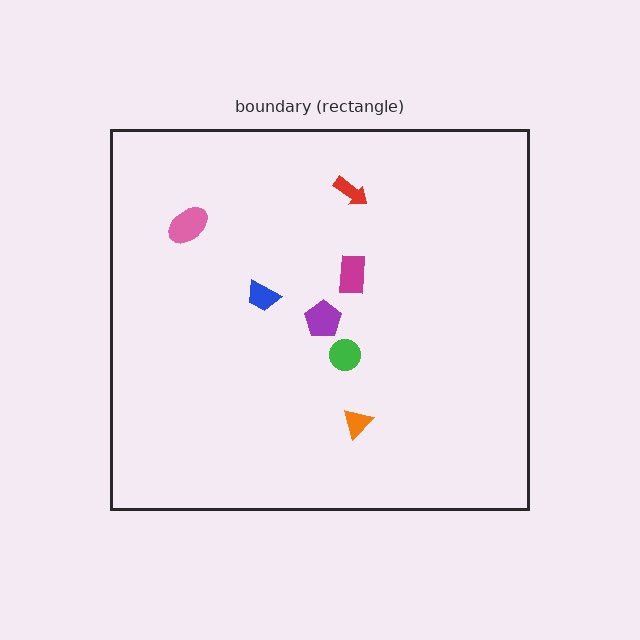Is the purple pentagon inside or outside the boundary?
Inside.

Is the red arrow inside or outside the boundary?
Inside.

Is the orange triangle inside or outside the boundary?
Inside.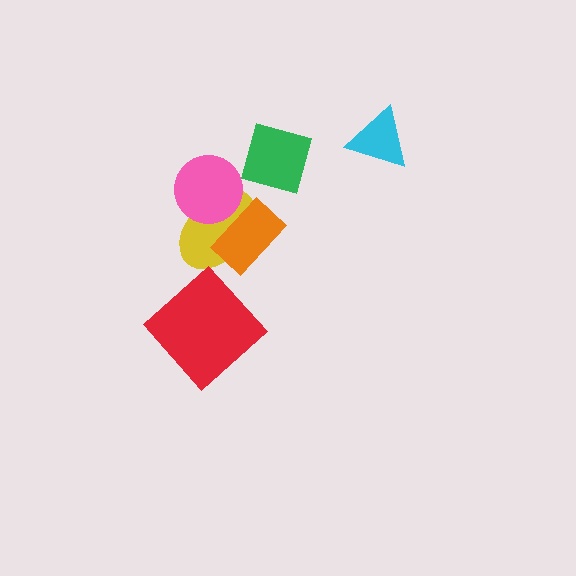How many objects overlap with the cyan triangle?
0 objects overlap with the cyan triangle.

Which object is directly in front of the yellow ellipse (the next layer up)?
The orange rectangle is directly in front of the yellow ellipse.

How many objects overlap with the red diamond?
0 objects overlap with the red diamond.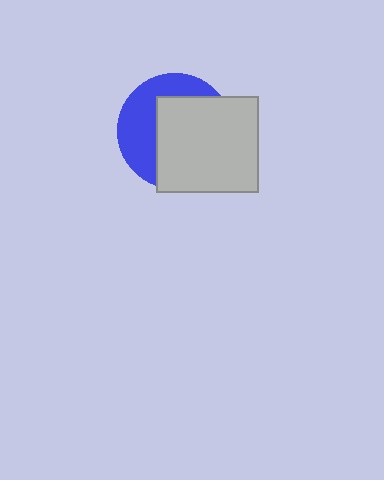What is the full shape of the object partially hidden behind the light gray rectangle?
The partially hidden object is a blue circle.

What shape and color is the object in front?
The object in front is a light gray rectangle.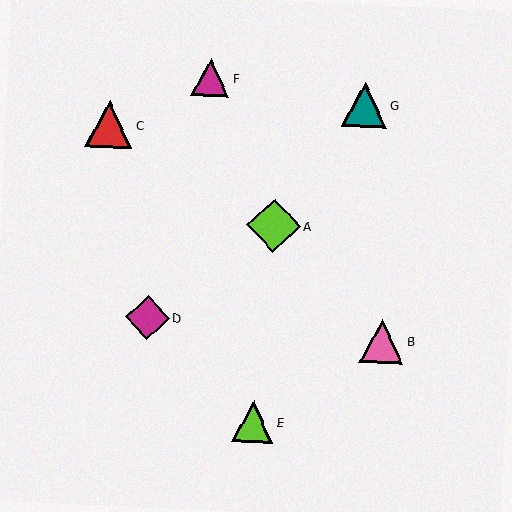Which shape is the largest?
The lime diamond (labeled A) is the largest.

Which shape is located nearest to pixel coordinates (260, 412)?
The lime triangle (labeled E) at (253, 422) is nearest to that location.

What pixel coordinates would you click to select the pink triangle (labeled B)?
Click at (382, 341) to select the pink triangle B.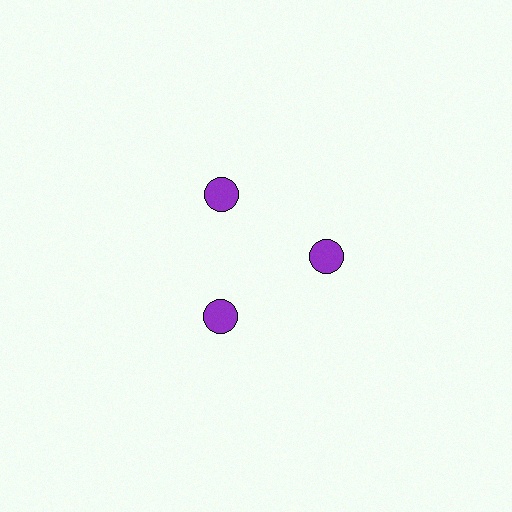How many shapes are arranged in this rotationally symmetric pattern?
There are 3 shapes, arranged in 3 groups of 1.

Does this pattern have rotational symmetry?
Yes, this pattern has 3-fold rotational symmetry. It looks the same after rotating 120 degrees around the center.